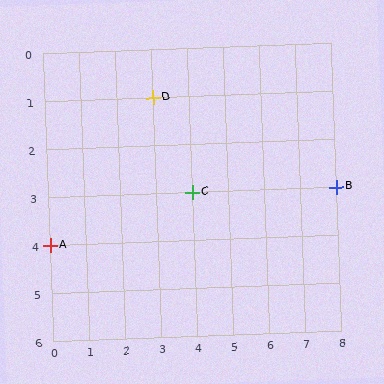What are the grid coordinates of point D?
Point D is at grid coordinates (3, 1).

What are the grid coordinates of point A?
Point A is at grid coordinates (0, 4).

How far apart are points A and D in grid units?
Points A and D are 3 columns and 3 rows apart (about 4.2 grid units diagonally).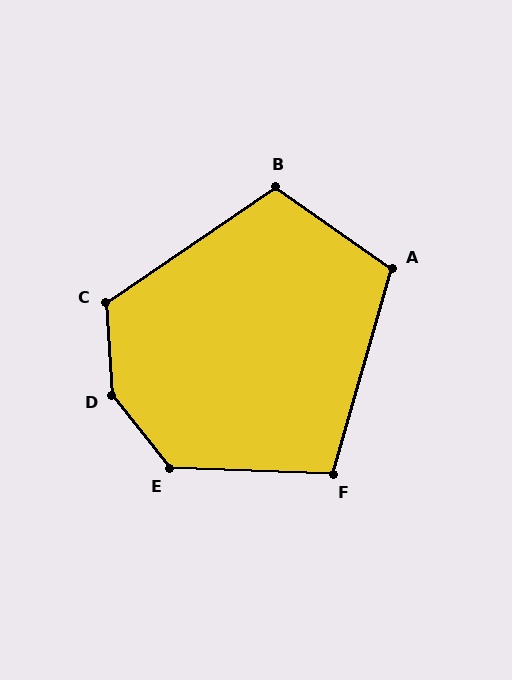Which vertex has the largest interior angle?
D, at approximately 145 degrees.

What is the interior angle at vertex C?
Approximately 121 degrees (obtuse).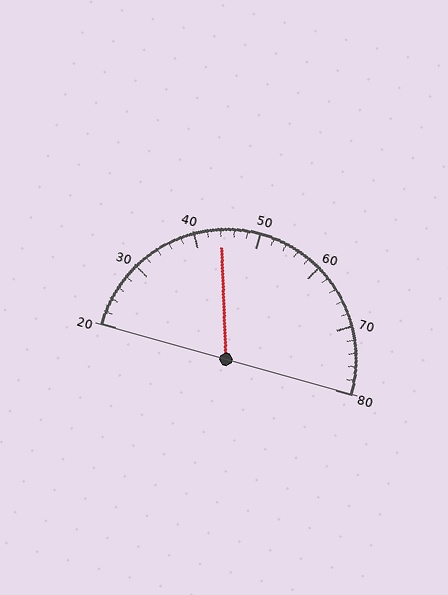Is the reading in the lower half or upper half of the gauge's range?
The reading is in the lower half of the range (20 to 80).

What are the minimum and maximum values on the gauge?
The gauge ranges from 20 to 80.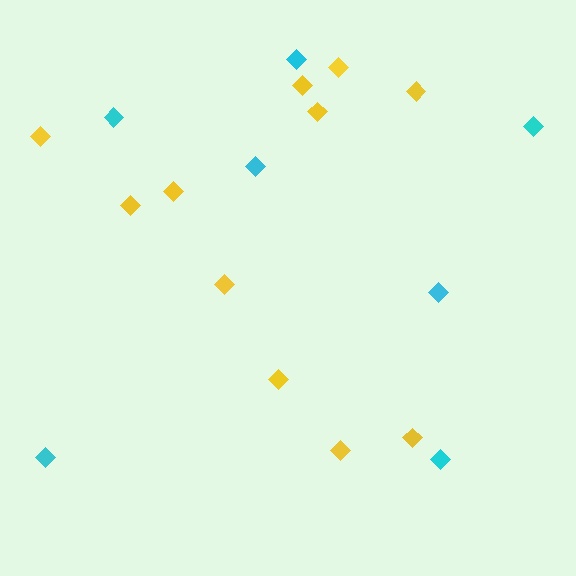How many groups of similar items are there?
There are 2 groups: one group of yellow diamonds (11) and one group of cyan diamonds (7).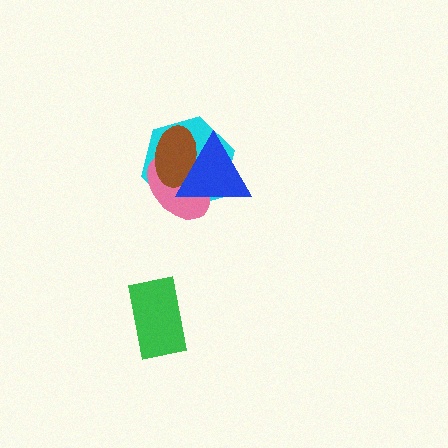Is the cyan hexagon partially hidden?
Yes, it is partially covered by another shape.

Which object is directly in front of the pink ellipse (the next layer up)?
The brown ellipse is directly in front of the pink ellipse.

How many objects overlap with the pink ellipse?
3 objects overlap with the pink ellipse.